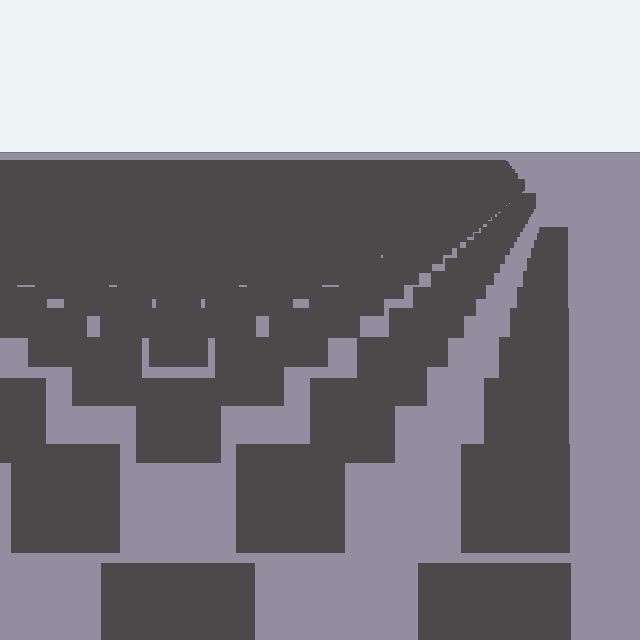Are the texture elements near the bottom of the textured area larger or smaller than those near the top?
Larger. Near the bottom, elements are closer to the viewer and appear at a bigger on-screen size.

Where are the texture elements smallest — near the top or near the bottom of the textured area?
Near the top.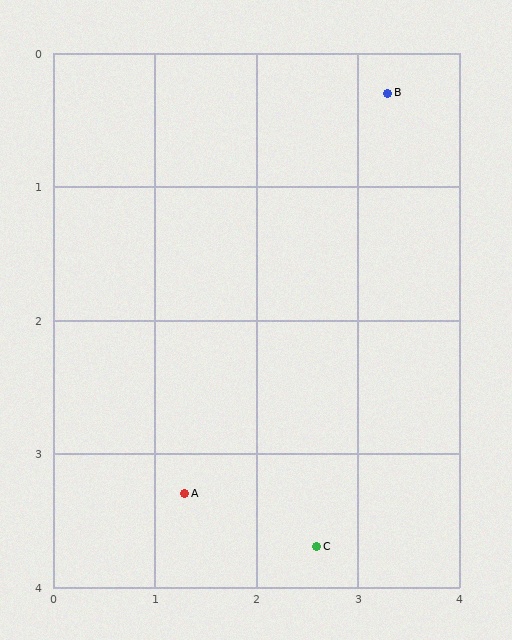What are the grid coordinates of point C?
Point C is at approximately (2.6, 3.7).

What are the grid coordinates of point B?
Point B is at approximately (3.3, 0.3).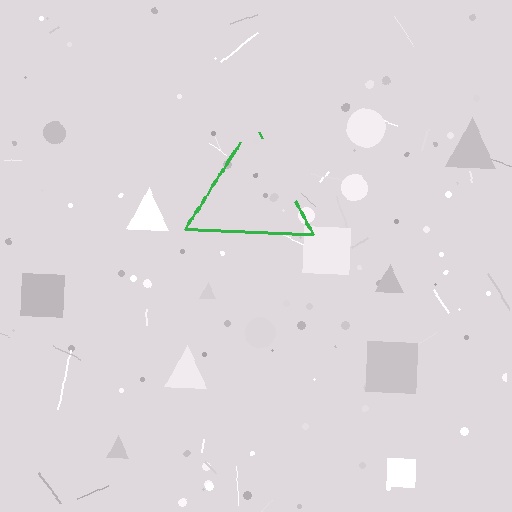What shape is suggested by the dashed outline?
The dashed outline suggests a triangle.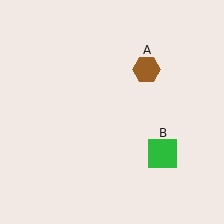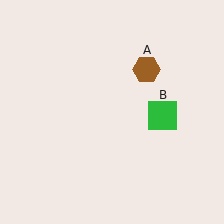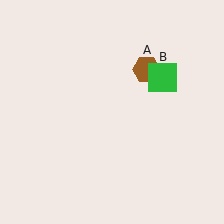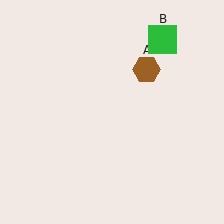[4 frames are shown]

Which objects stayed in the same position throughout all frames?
Brown hexagon (object A) remained stationary.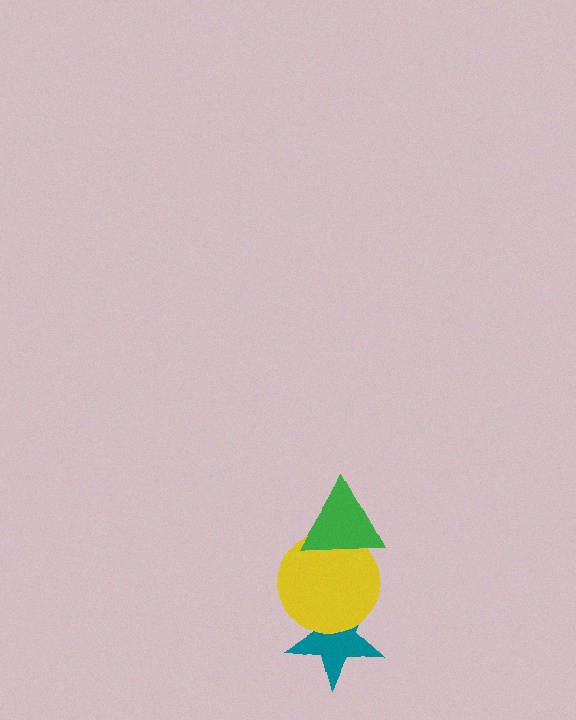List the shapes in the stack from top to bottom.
From top to bottom: the green triangle, the yellow circle, the teal star.